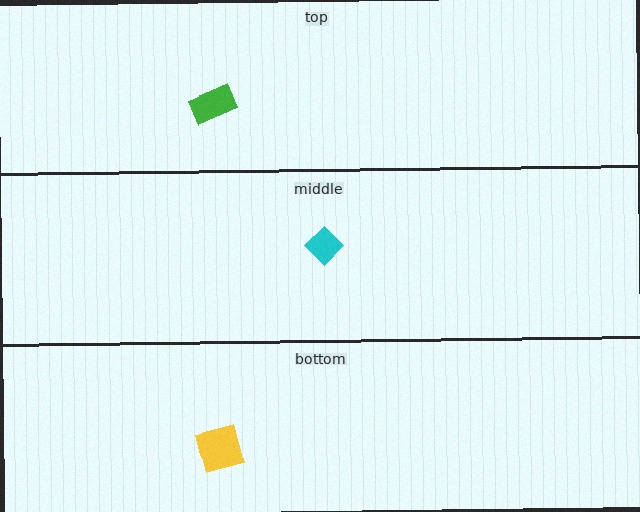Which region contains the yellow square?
The bottom region.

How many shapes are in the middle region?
1.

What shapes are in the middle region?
The cyan diamond.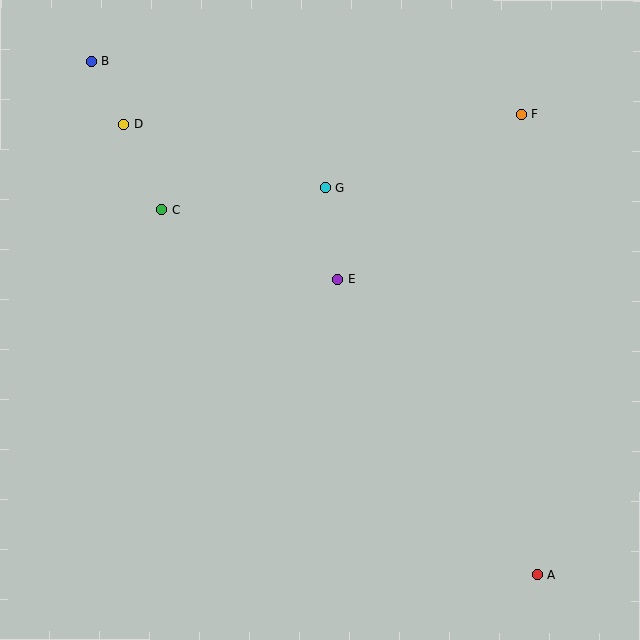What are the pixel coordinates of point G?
Point G is at (325, 188).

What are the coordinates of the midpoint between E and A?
The midpoint between E and A is at (438, 427).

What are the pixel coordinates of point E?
Point E is at (338, 279).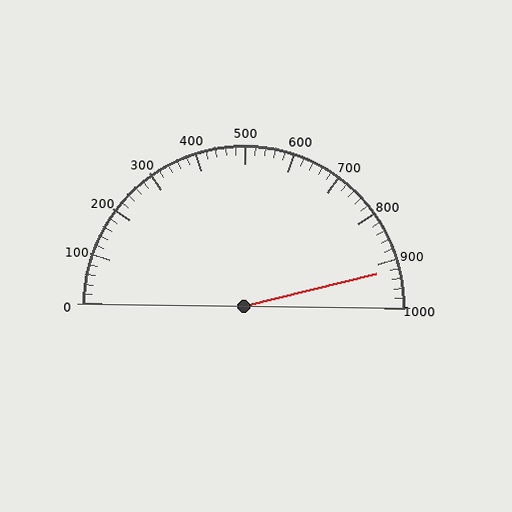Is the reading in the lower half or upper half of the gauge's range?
The reading is in the upper half of the range (0 to 1000).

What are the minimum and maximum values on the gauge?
The gauge ranges from 0 to 1000.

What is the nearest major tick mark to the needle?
The nearest major tick mark is 900.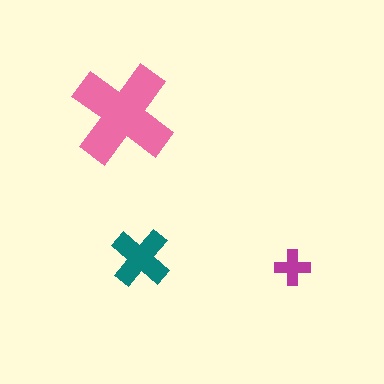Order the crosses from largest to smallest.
the pink one, the teal one, the magenta one.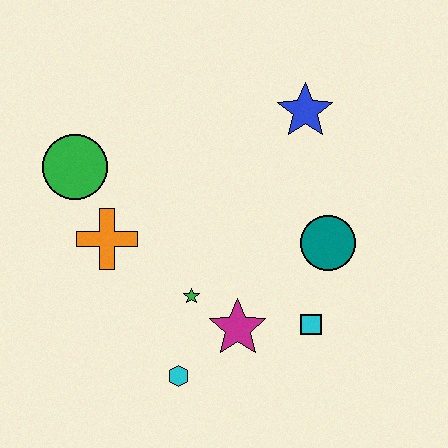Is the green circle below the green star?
No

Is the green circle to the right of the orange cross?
No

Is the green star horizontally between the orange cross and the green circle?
No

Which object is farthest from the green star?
The blue star is farthest from the green star.